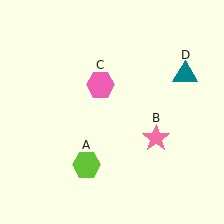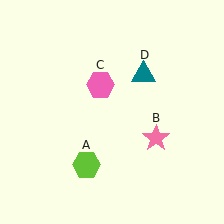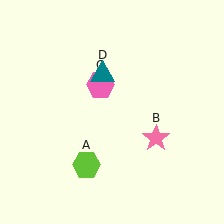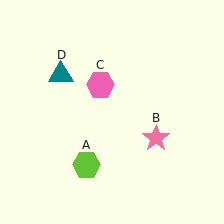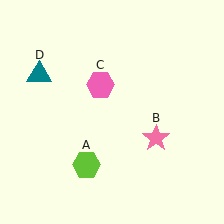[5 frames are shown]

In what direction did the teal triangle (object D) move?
The teal triangle (object D) moved left.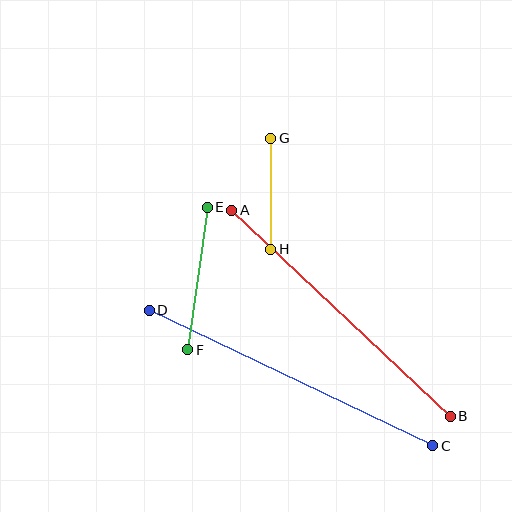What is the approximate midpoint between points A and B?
The midpoint is at approximately (341, 313) pixels.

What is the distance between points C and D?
The distance is approximately 314 pixels.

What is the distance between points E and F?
The distance is approximately 144 pixels.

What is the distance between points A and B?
The distance is approximately 300 pixels.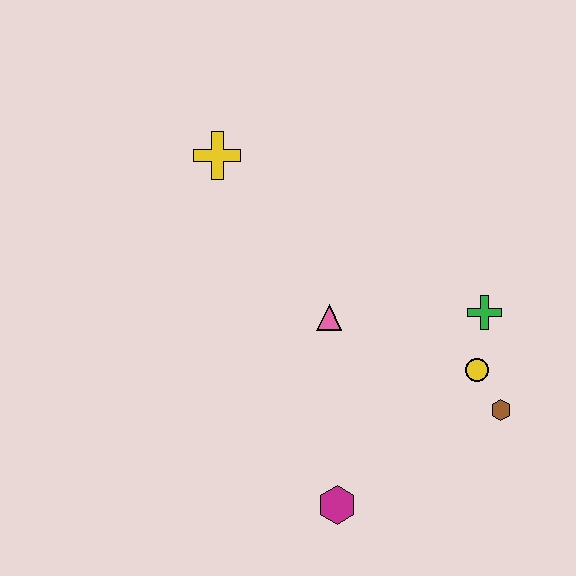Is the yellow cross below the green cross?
No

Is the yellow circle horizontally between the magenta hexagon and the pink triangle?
No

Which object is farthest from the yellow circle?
The yellow cross is farthest from the yellow circle.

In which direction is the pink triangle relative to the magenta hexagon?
The pink triangle is above the magenta hexagon.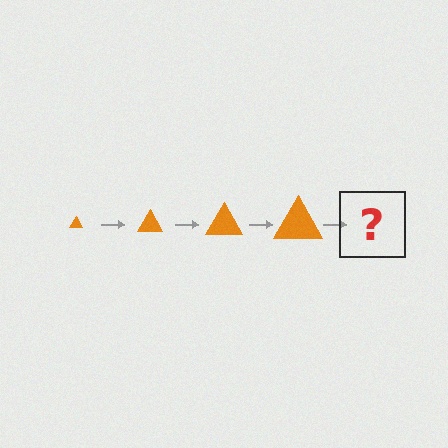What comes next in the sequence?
The next element should be an orange triangle, larger than the previous one.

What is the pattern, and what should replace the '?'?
The pattern is that the triangle gets progressively larger each step. The '?' should be an orange triangle, larger than the previous one.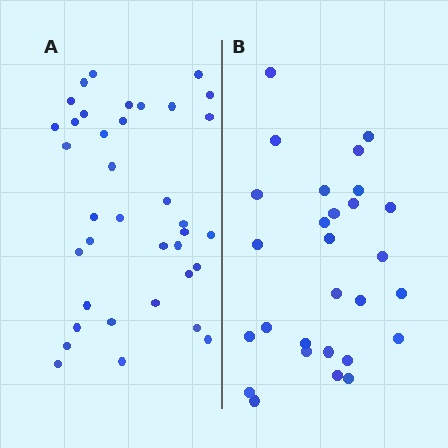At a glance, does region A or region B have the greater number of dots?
Region A (the left region) has more dots.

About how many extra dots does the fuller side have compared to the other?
Region A has roughly 8 or so more dots than region B.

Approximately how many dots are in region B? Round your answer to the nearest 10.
About 30 dots. (The exact count is 28, which rounds to 30.)